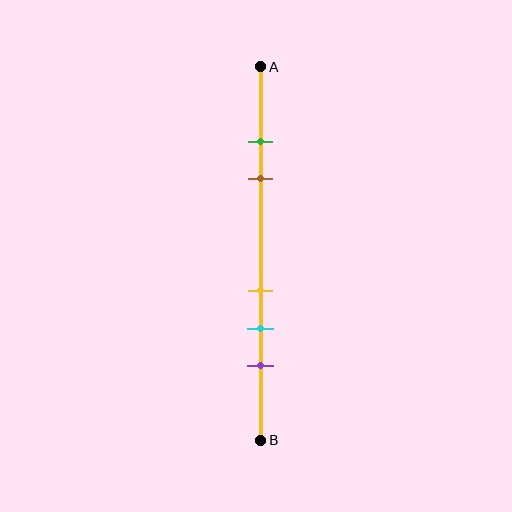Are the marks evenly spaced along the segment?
No, the marks are not evenly spaced.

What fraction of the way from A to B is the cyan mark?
The cyan mark is approximately 70% (0.7) of the way from A to B.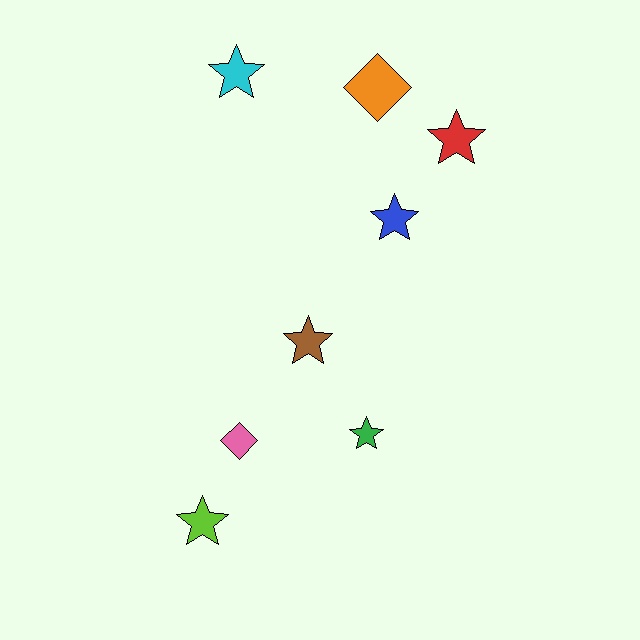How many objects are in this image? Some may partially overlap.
There are 8 objects.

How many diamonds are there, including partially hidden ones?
There are 2 diamonds.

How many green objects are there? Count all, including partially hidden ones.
There is 1 green object.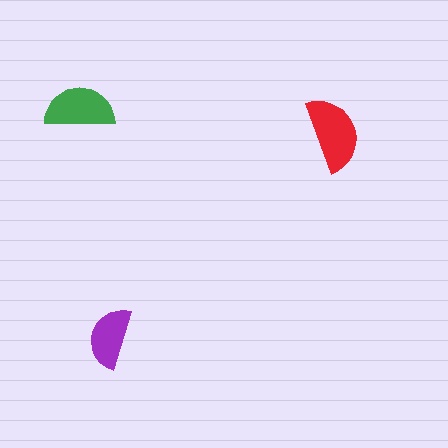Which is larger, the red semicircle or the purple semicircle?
The red one.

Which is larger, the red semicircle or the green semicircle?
The red one.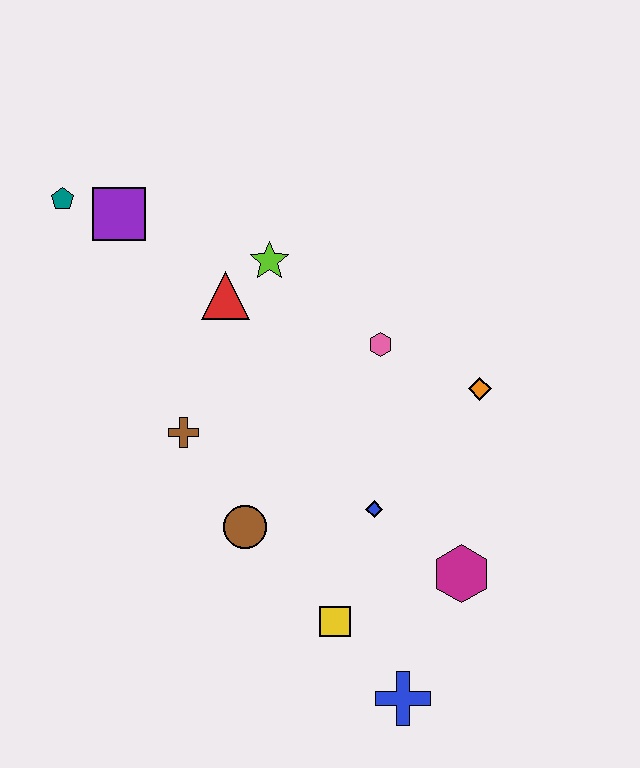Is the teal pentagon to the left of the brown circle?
Yes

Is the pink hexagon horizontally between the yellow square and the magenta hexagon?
Yes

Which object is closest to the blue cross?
The yellow square is closest to the blue cross.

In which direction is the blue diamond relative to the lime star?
The blue diamond is below the lime star.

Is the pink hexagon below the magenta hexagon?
No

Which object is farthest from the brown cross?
The blue cross is farthest from the brown cross.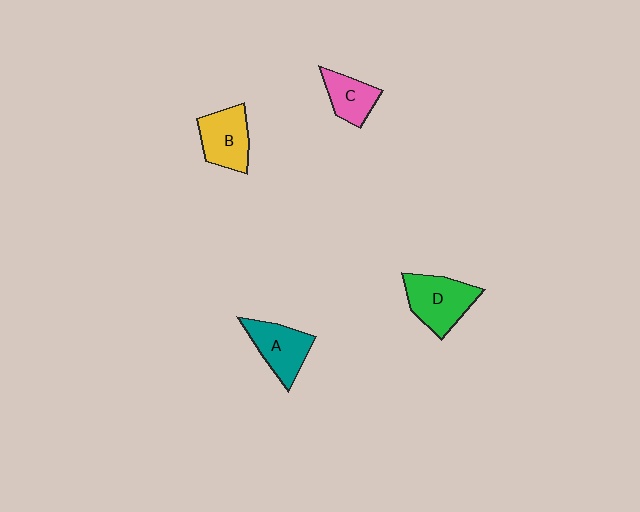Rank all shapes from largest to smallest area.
From largest to smallest: D (green), A (teal), B (yellow), C (pink).